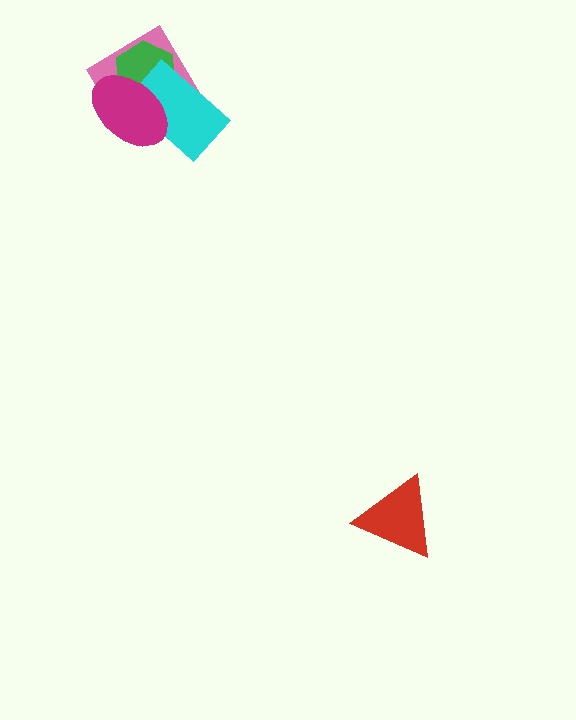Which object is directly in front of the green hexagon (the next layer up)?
The cyan rectangle is directly in front of the green hexagon.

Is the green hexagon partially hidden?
Yes, it is partially covered by another shape.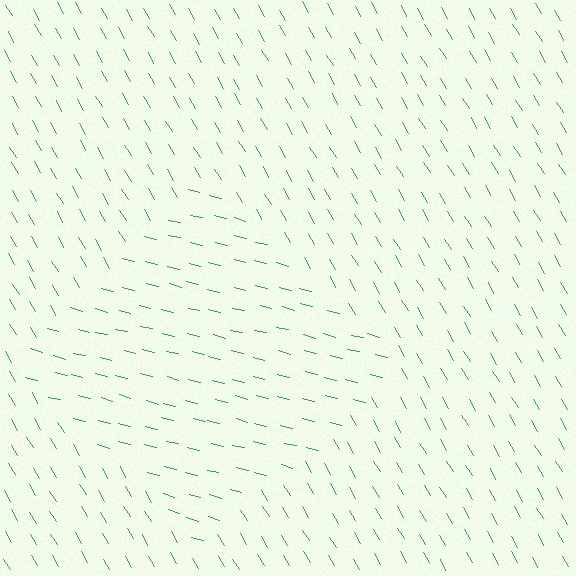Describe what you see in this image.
The image is filled with small green line segments. A diamond region in the image has lines oriented differently from the surrounding lines, creating a visible texture boundary.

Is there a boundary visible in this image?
Yes, there is a texture boundary formed by a change in line orientation.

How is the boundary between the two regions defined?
The boundary is defined purely by a change in line orientation (approximately 45 degrees difference). All lines are the same color and thickness.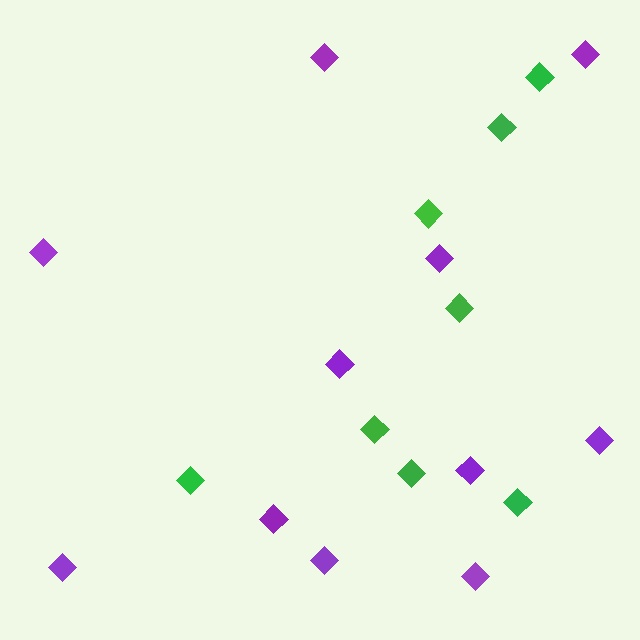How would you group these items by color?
There are 2 groups: one group of green diamonds (8) and one group of purple diamonds (11).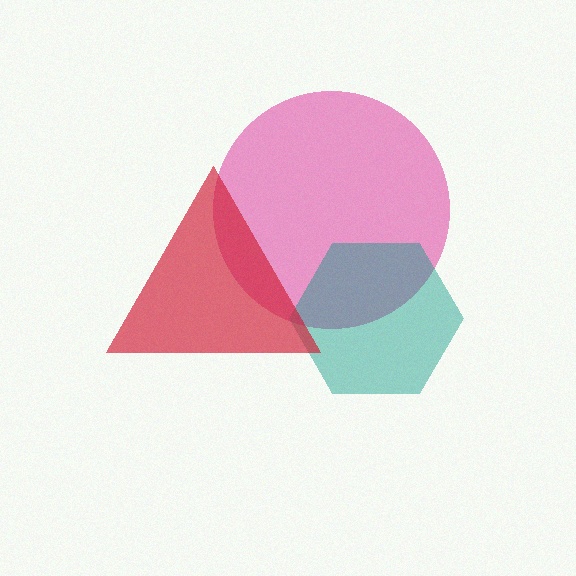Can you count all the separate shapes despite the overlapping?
Yes, there are 3 separate shapes.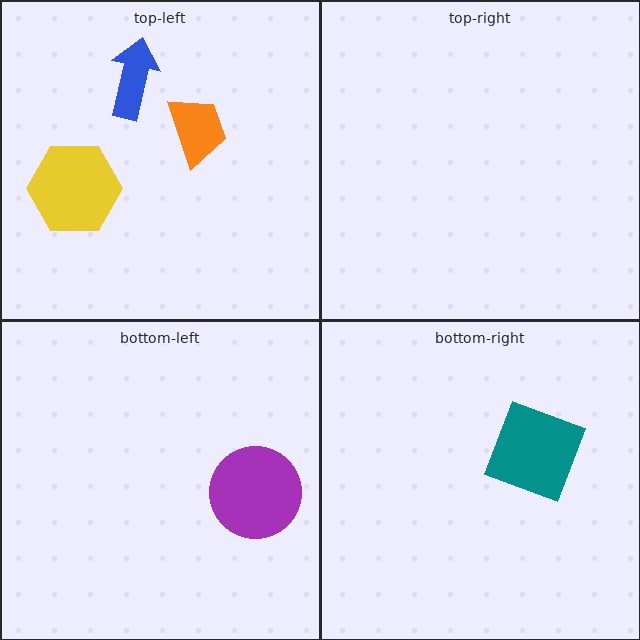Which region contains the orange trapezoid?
The top-left region.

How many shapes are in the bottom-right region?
1.